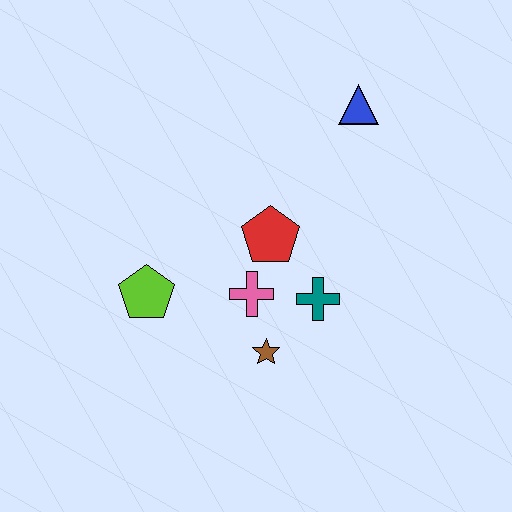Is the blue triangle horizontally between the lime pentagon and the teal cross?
No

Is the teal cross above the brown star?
Yes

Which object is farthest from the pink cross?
The blue triangle is farthest from the pink cross.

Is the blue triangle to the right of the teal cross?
Yes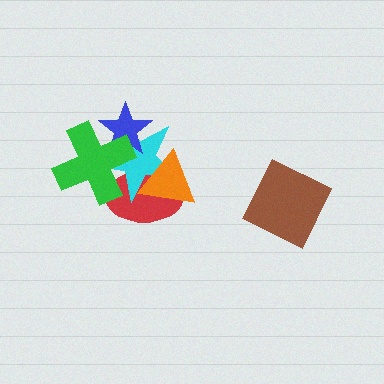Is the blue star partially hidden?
Yes, it is partially covered by another shape.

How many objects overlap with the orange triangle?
2 objects overlap with the orange triangle.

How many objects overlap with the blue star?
2 objects overlap with the blue star.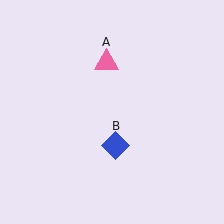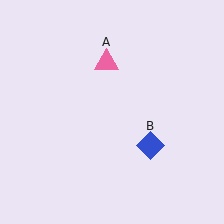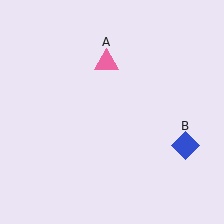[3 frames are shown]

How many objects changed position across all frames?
1 object changed position: blue diamond (object B).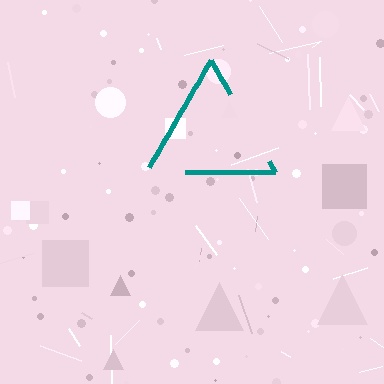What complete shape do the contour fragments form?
The contour fragments form a triangle.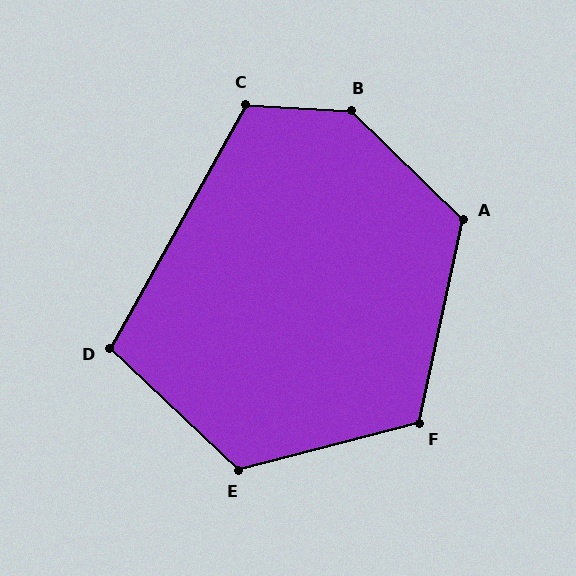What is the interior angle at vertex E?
Approximately 122 degrees (obtuse).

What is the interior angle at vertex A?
Approximately 122 degrees (obtuse).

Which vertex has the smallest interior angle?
D, at approximately 104 degrees.